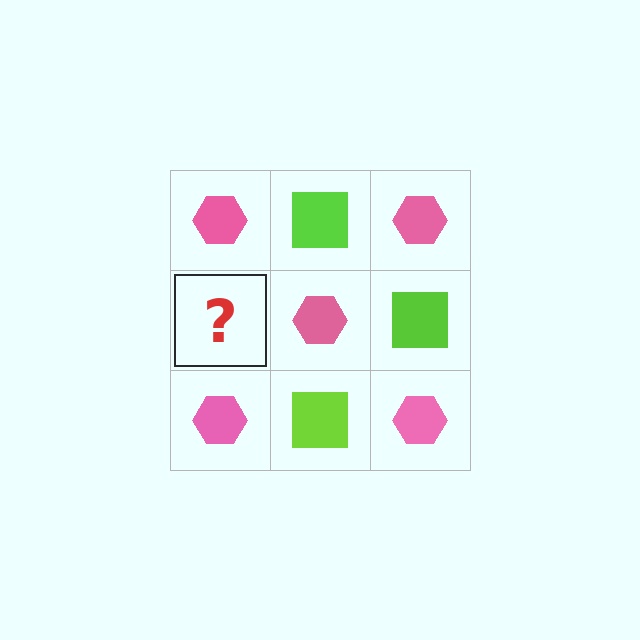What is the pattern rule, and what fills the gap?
The rule is that it alternates pink hexagon and lime square in a checkerboard pattern. The gap should be filled with a lime square.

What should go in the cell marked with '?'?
The missing cell should contain a lime square.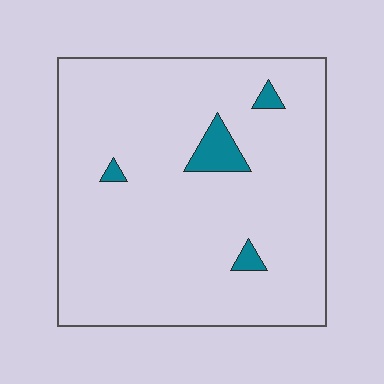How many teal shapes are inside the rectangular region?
4.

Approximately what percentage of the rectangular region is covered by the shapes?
Approximately 5%.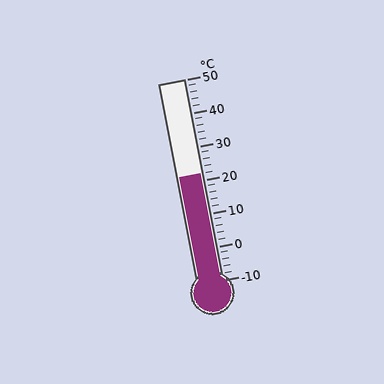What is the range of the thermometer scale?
The thermometer scale ranges from -10°C to 50°C.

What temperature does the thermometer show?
The thermometer shows approximately 22°C.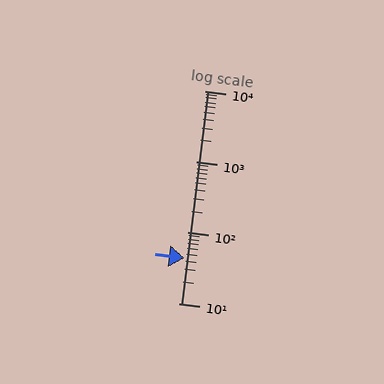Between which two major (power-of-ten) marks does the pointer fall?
The pointer is between 10 and 100.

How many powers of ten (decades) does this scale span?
The scale spans 3 decades, from 10 to 10000.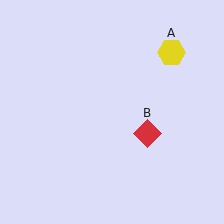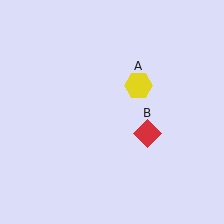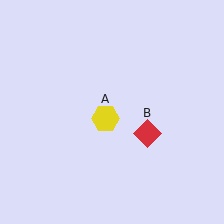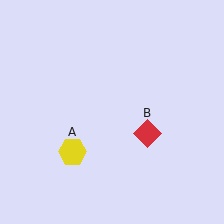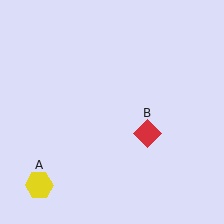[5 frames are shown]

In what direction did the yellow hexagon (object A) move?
The yellow hexagon (object A) moved down and to the left.